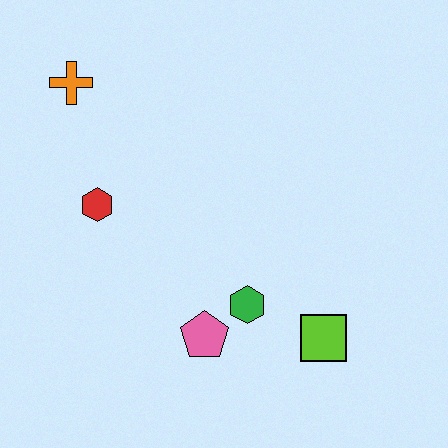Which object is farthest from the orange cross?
The lime square is farthest from the orange cross.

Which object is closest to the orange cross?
The red hexagon is closest to the orange cross.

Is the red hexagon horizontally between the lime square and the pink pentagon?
No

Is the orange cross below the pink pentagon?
No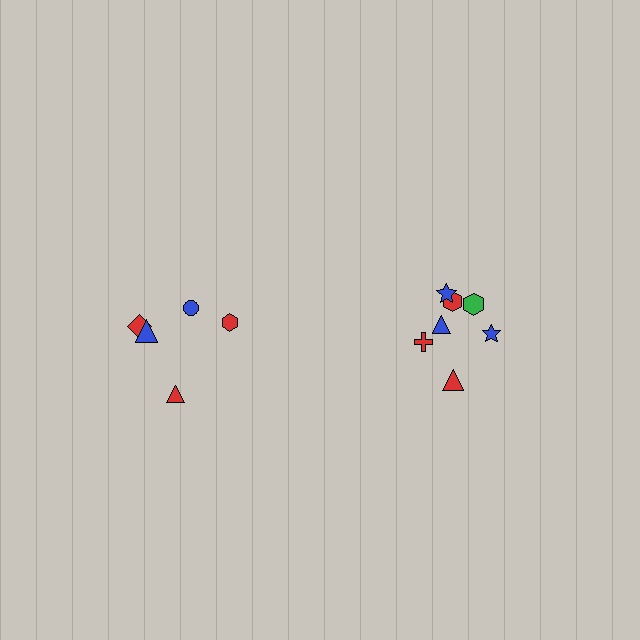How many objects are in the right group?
There are 7 objects.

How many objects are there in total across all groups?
There are 12 objects.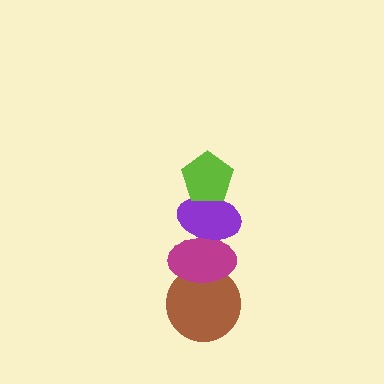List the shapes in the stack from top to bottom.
From top to bottom: the lime pentagon, the purple ellipse, the magenta ellipse, the brown circle.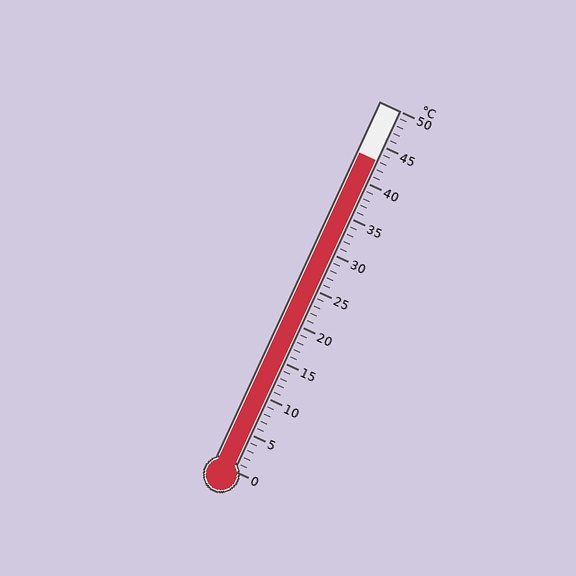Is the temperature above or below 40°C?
The temperature is above 40°C.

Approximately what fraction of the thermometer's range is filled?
The thermometer is filled to approximately 85% of its range.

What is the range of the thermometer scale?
The thermometer scale ranges from 0°C to 50°C.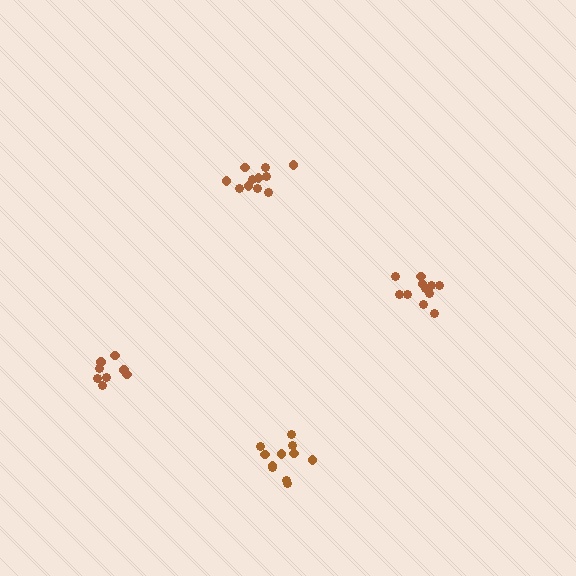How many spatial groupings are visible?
There are 4 spatial groupings.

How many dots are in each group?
Group 1: 11 dots, Group 2: 11 dots, Group 3: 11 dots, Group 4: 8 dots (41 total).